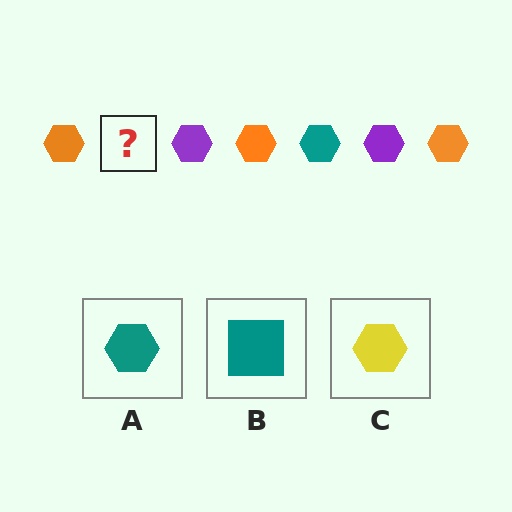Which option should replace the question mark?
Option A.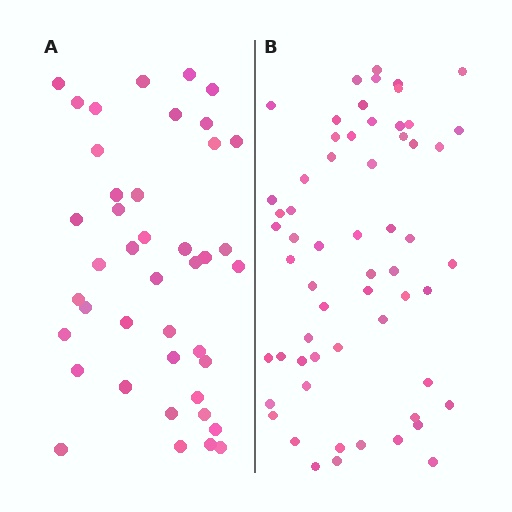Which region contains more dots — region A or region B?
Region B (the right region) has more dots.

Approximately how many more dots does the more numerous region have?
Region B has approximately 20 more dots than region A.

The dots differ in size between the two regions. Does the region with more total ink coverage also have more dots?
No. Region A has more total ink coverage because its dots are larger, but region B actually contains more individual dots. Total area can be misleading — the number of items is what matters here.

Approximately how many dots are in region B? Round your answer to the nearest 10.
About 60 dots.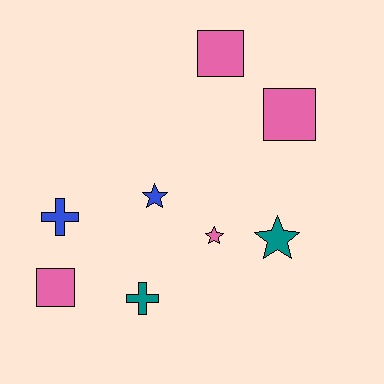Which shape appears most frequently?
Star, with 3 objects.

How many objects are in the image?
There are 8 objects.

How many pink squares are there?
There are 3 pink squares.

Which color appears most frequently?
Pink, with 4 objects.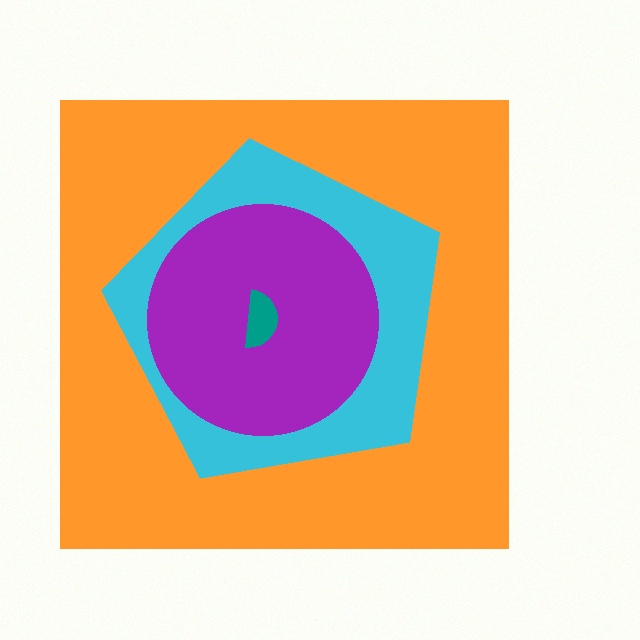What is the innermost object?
The teal semicircle.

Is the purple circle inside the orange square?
Yes.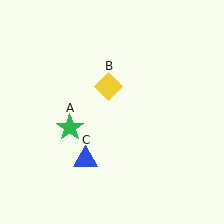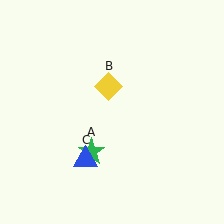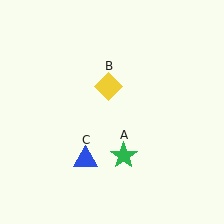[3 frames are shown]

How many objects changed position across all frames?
1 object changed position: green star (object A).